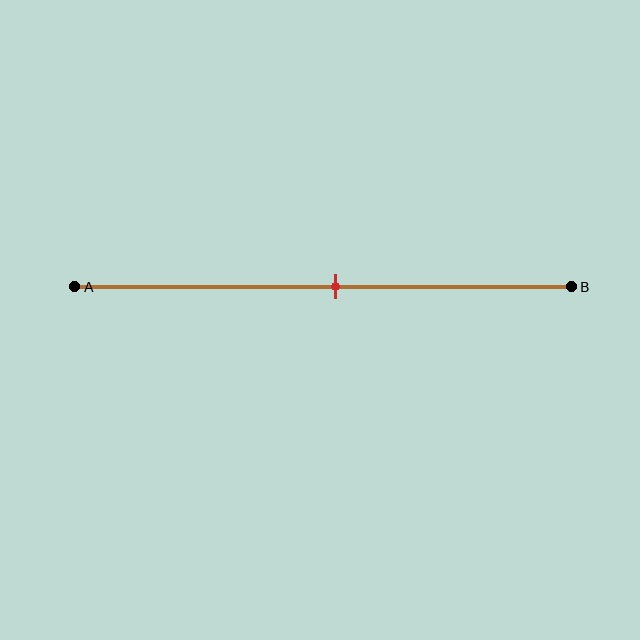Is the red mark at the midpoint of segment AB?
Yes, the mark is approximately at the midpoint.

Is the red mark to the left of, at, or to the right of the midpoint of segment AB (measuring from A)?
The red mark is approximately at the midpoint of segment AB.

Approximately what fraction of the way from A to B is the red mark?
The red mark is approximately 55% of the way from A to B.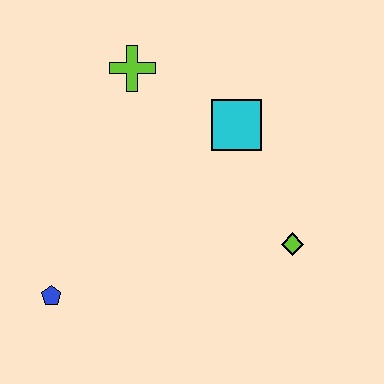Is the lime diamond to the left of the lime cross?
No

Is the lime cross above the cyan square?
Yes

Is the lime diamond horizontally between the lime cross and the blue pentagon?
No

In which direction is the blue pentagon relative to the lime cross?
The blue pentagon is below the lime cross.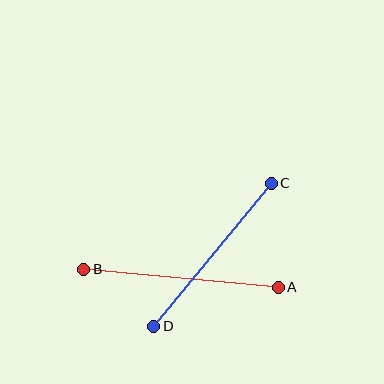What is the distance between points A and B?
The distance is approximately 195 pixels.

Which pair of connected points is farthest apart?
Points A and B are farthest apart.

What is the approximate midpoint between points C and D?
The midpoint is at approximately (213, 255) pixels.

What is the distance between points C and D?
The distance is approximately 185 pixels.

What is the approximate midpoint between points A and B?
The midpoint is at approximately (181, 278) pixels.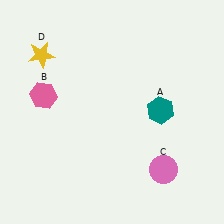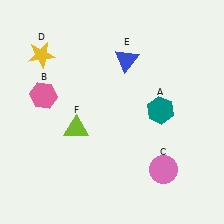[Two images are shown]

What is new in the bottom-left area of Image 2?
A lime triangle (F) was added in the bottom-left area of Image 2.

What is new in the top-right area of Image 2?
A blue triangle (E) was added in the top-right area of Image 2.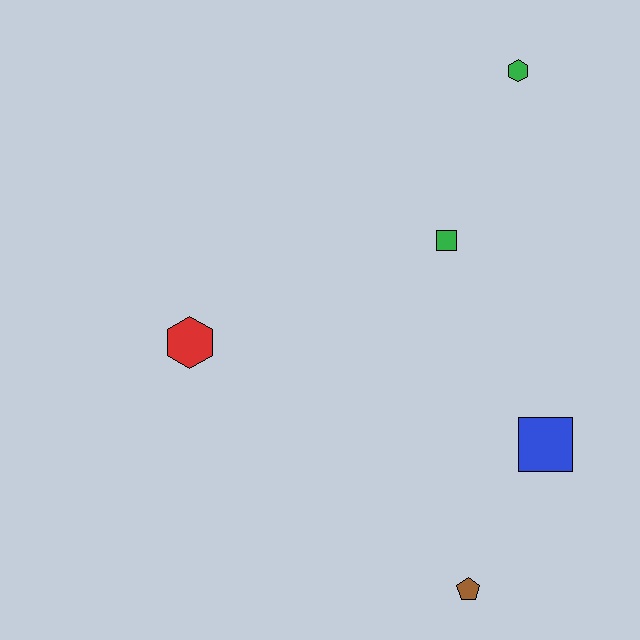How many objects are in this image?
There are 5 objects.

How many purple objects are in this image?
There are no purple objects.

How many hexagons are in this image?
There are 2 hexagons.